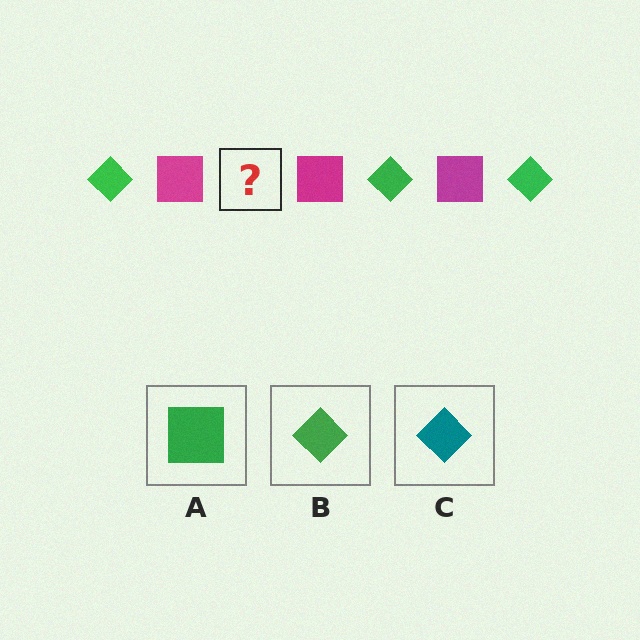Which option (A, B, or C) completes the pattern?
B.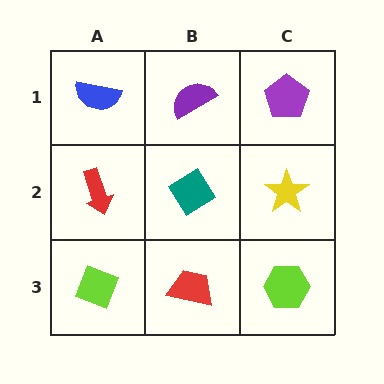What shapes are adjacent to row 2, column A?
A blue semicircle (row 1, column A), a lime diamond (row 3, column A), a teal diamond (row 2, column B).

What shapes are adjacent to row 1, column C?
A yellow star (row 2, column C), a purple semicircle (row 1, column B).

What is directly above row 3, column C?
A yellow star.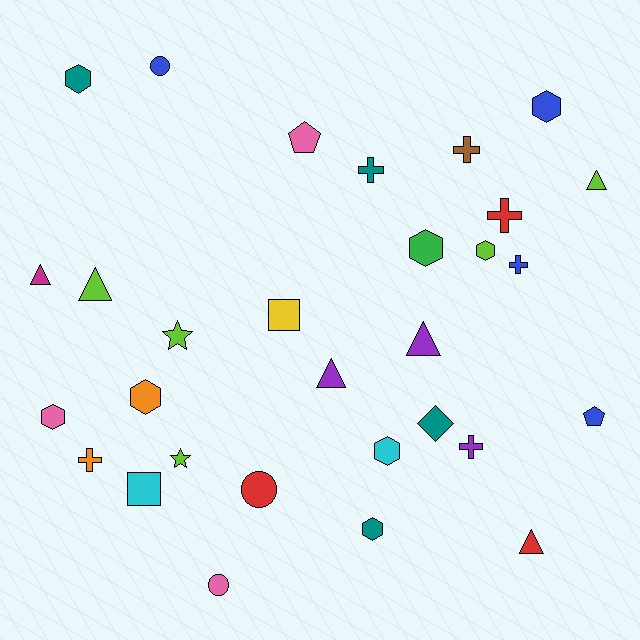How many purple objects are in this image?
There are 3 purple objects.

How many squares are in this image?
There are 2 squares.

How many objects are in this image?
There are 30 objects.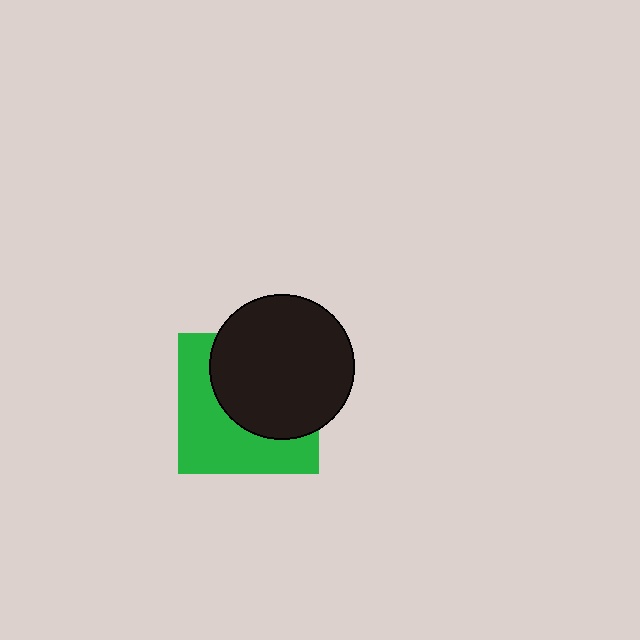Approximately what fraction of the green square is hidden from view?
Roughly 52% of the green square is hidden behind the black circle.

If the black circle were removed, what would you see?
You would see the complete green square.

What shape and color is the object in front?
The object in front is a black circle.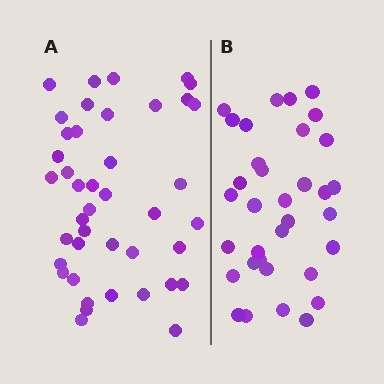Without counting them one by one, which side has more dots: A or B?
Region A (the left region) has more dots.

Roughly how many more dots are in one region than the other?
Region A has roughly 8 or so more dots than region B.